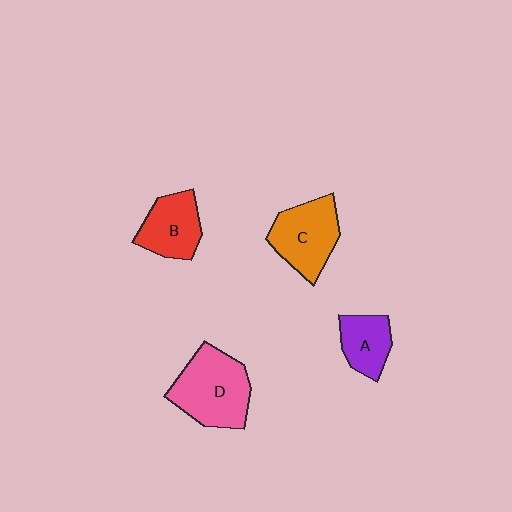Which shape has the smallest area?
Shape A (purple).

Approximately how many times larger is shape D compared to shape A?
Approximately 1.9 times.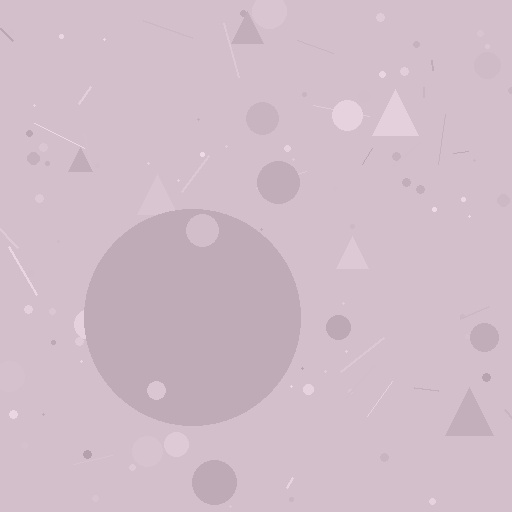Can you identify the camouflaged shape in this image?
The camouflaged shape is a circle.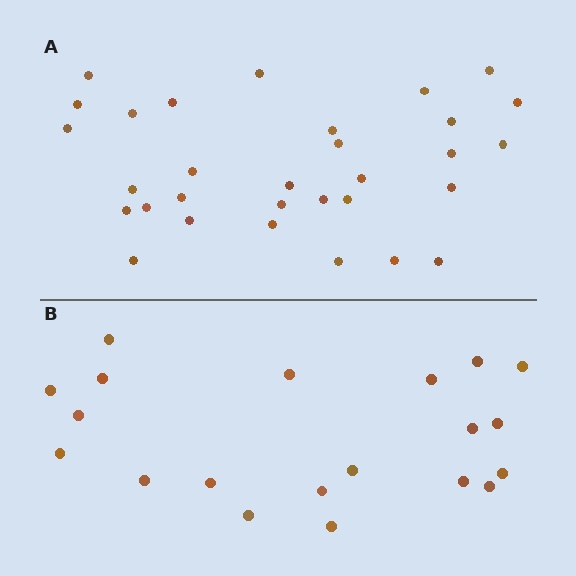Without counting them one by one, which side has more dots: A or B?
Region A (the top region) has more dots.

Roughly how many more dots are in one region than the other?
Region A has roughly 12 or so more dots than region B.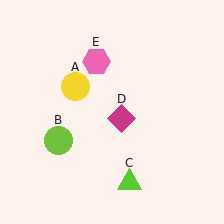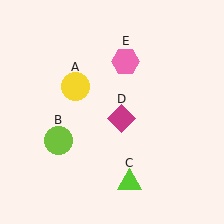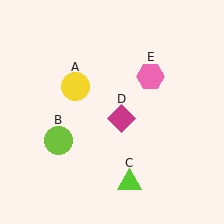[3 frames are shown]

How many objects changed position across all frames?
1 object changed position: pink hexagon (object E).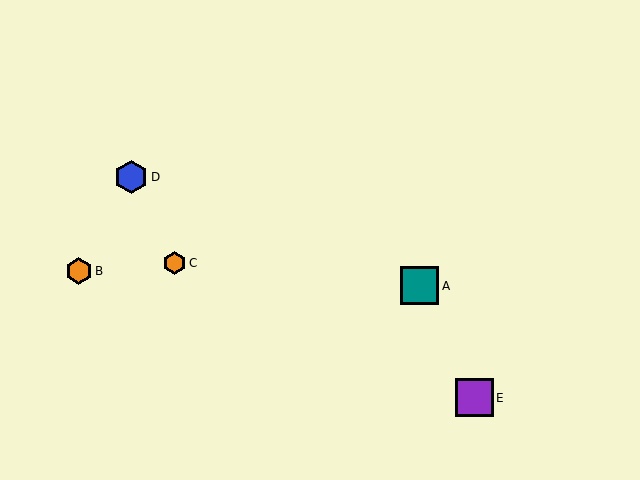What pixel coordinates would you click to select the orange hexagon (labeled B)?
Click at (79, 271) to select the orange hexagon B.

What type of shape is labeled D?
Shape D is a blue hexagon.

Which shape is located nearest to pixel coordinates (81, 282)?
The orange hexagon (labeled B) at (79, 271) is nearest to that location.